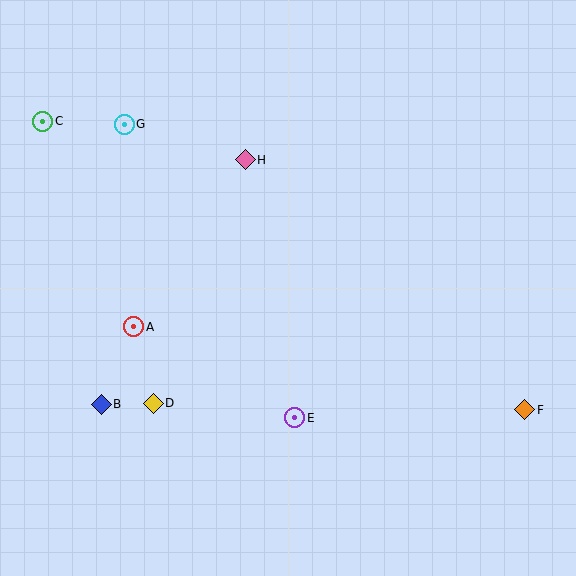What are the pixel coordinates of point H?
Point H is at (245, 160).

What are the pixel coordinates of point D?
Point D is at (153, 403).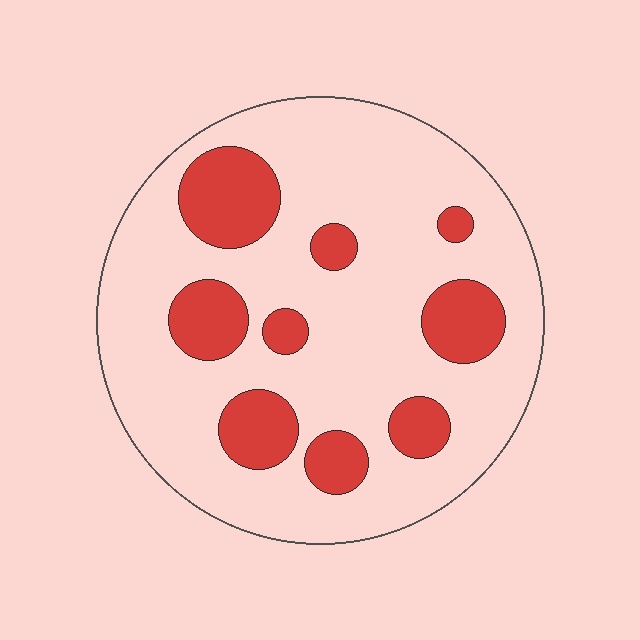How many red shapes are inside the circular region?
9.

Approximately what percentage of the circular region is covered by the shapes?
Approximately 20%.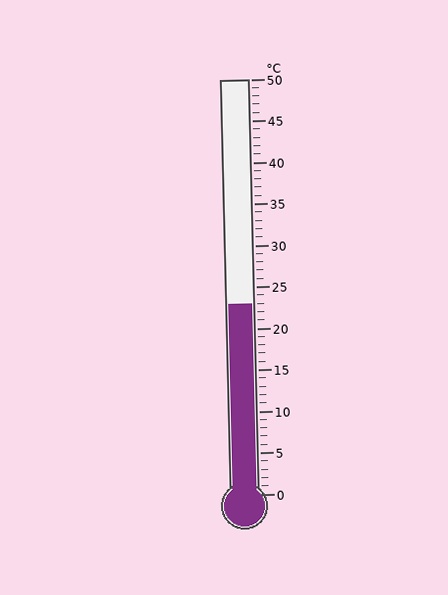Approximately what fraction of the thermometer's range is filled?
The thermometer is filled to approximately 45% of its range.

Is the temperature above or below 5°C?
The temperature is above 5°C.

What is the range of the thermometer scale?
The thermometer scale ranges from 0°C to 50°C.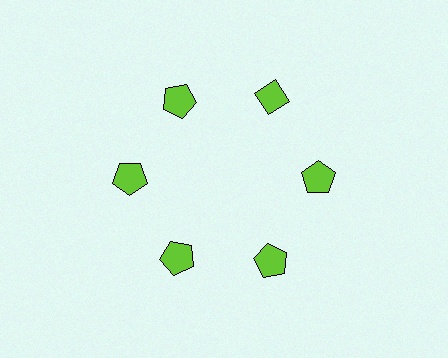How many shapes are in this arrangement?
There are 6 shapes arranged in a ring pattern.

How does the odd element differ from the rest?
It has a different shape: diamond instead of pentagon.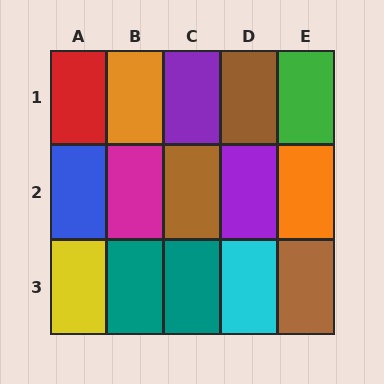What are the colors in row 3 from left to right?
Yellow, teal, teal, cyan, brown.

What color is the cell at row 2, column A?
Blue.